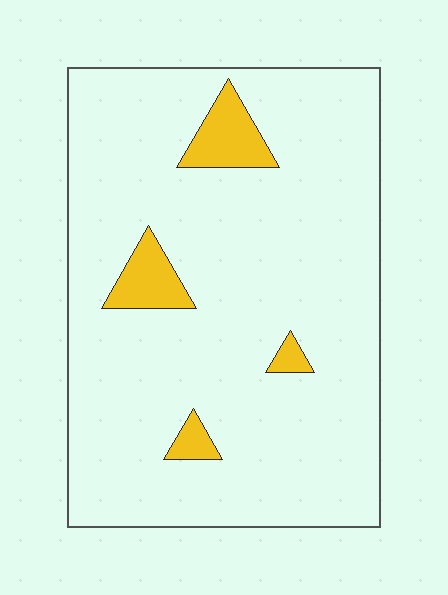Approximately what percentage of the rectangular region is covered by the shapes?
Approximately 10%.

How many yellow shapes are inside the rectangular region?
4.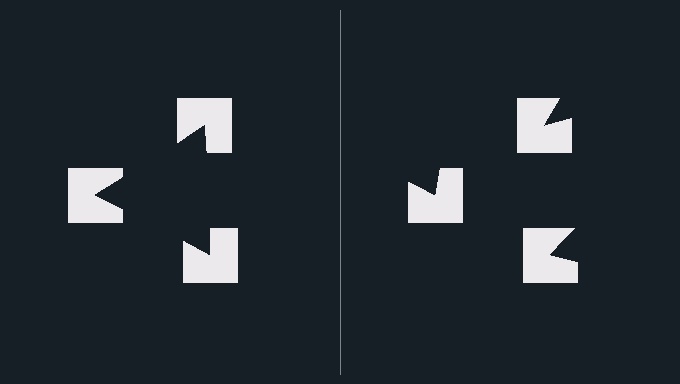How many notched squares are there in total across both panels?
6 — 3 on each side.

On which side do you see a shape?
An illusory triangle appears on the left side. On the right side the wedge cuts are rotated, so no coherent shape forms.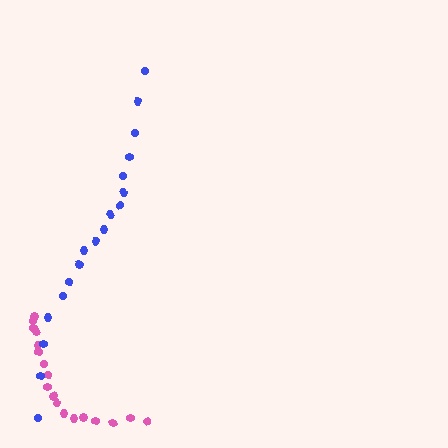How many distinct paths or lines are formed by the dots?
There are 2 distinct paths.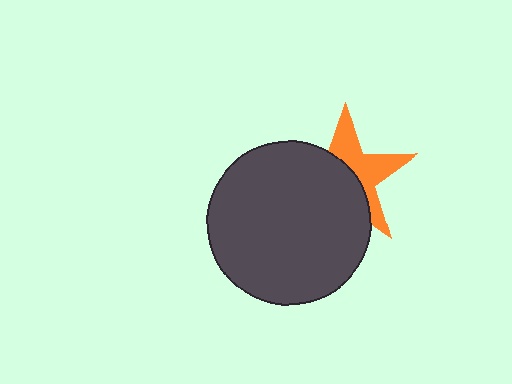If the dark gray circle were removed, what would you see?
You would see the complete orange star.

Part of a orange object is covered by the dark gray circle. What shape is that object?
It is a star.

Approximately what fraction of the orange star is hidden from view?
Roughly 55% of the orange star is hidden behind the dark gray circle.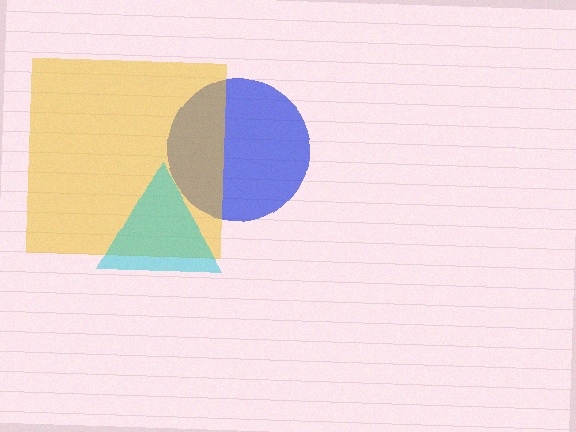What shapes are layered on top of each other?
The layered shapes are: a blue circle, a yellow square, a cyan triangle.